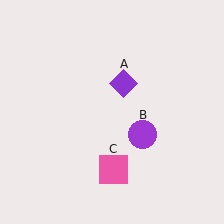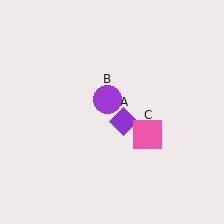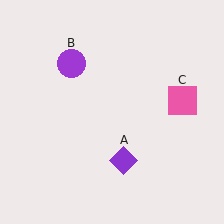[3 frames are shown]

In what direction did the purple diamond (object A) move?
The purple diamond (object A) moved down.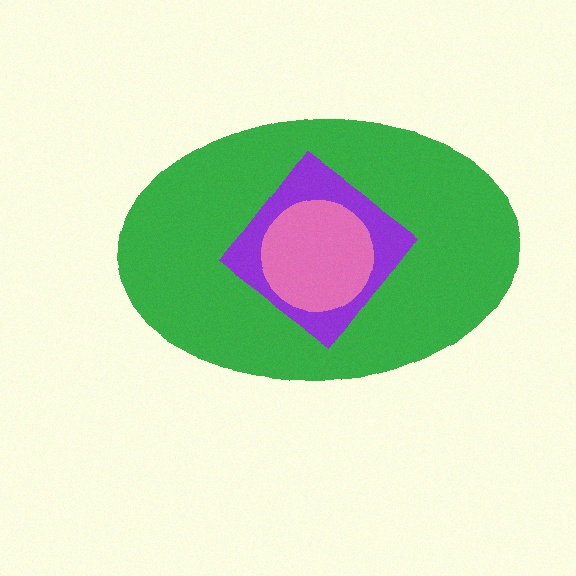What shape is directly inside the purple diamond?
The pink circle.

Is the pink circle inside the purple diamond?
Yes.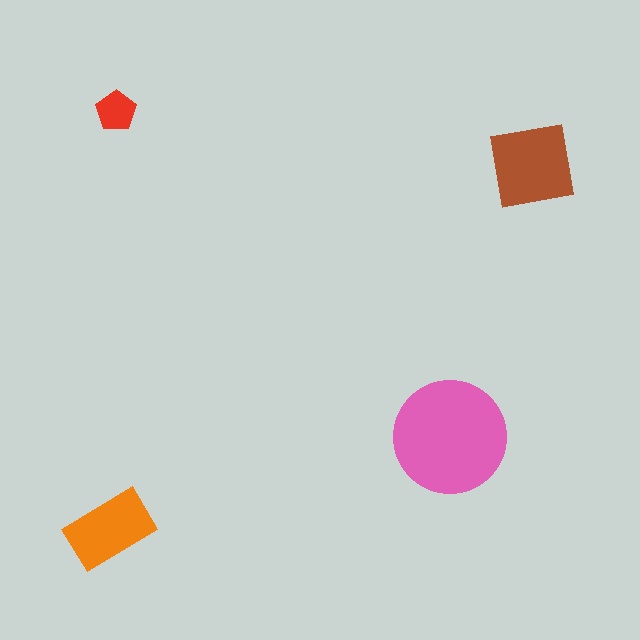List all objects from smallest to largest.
The red pentagon, the orange rectangle, the brown square, the pink circle.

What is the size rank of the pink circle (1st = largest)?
1st.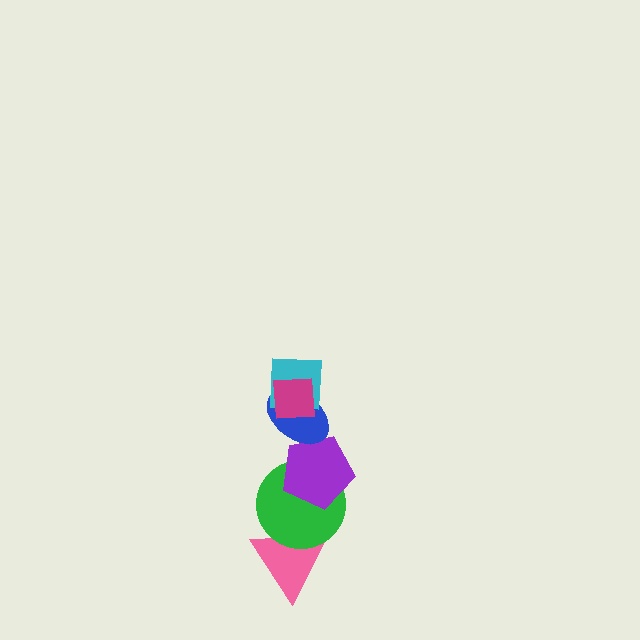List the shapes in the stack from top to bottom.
From top to bottom: the magenta square, the cyan square, the blue ellipse, the purple pentagon, the green circle, the pink triangle.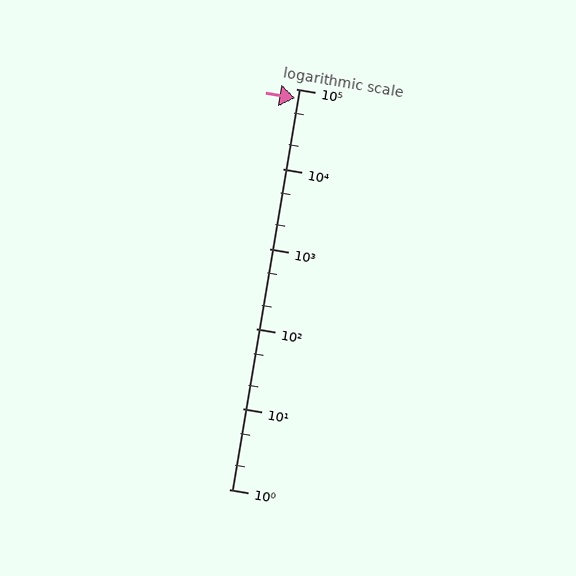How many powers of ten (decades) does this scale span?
The scale spans 5 decades, from 1 to 100000.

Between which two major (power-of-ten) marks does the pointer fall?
The pointer is between 10000 and 100000.